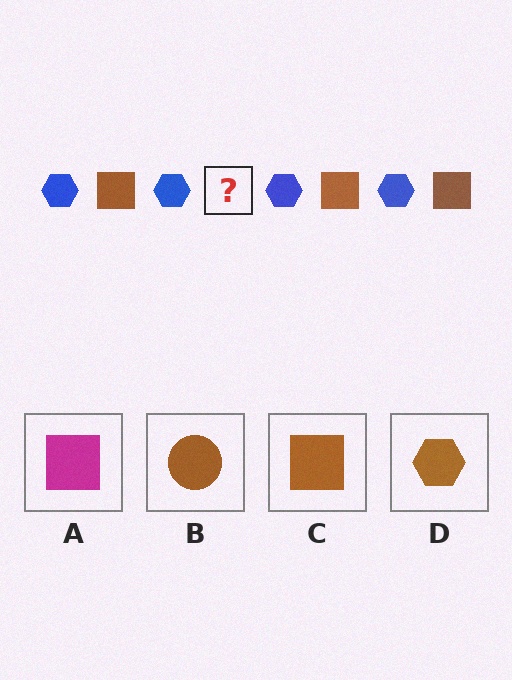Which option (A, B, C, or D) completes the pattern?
C.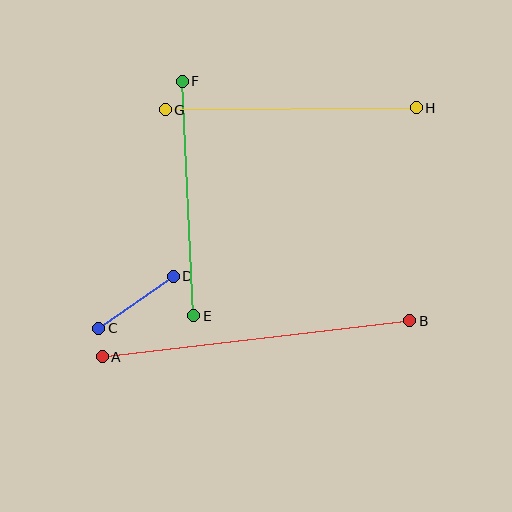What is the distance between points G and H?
The distance is approximately 251 pixels.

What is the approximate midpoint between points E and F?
The midpoint is at approximately (188, 198) pixels.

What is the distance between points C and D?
The distance is approximately 91 pixels.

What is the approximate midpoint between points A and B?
The midpoint is at approximately (256, 339) pixels.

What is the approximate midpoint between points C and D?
The midpoint is at approximately (136, 302) pixels.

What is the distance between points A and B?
The distance is approximately 310 pixels.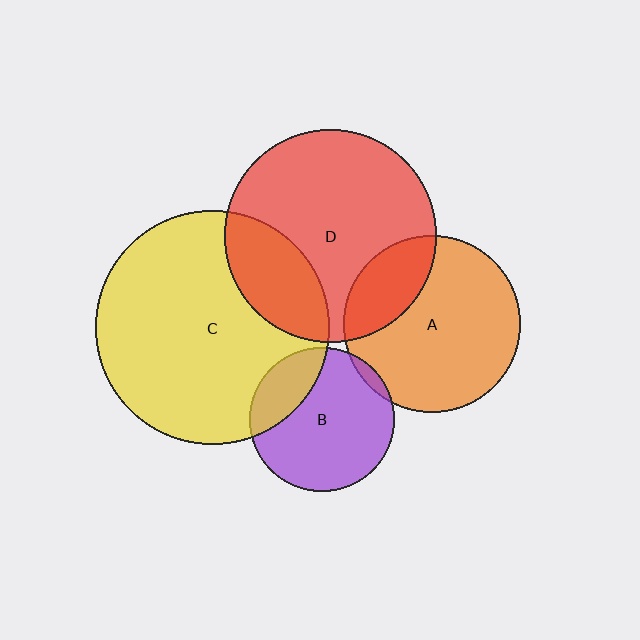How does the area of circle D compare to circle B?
Approximately 2.2 times.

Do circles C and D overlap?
Yes.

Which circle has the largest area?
Circle C (yellow).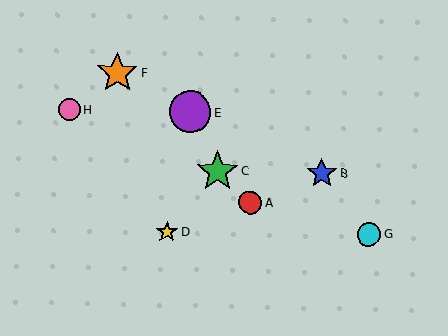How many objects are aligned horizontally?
2 objects (B, C) are aligned horizontally.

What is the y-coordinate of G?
Object G is at y≈234.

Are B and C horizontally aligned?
Yes, both are at y≈173.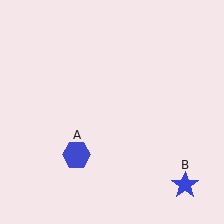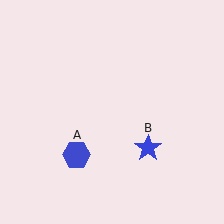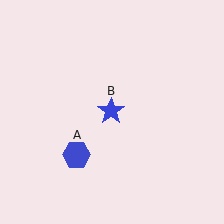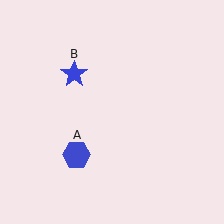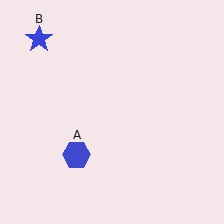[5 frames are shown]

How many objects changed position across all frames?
1 object changed position: blue star (object B).